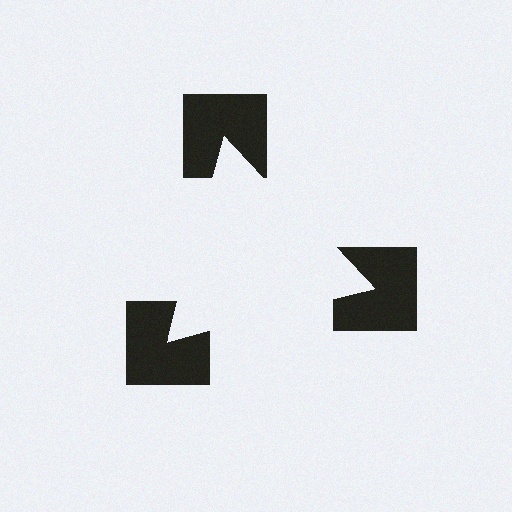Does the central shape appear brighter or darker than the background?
It typically appears slightly brighter than the background, even though no actual brightness change is drawn.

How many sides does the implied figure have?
3 sides.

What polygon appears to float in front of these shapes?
An illusory triangle — its edges are inferred from the aligned wedge cuts in the notched squares, not physically drawn.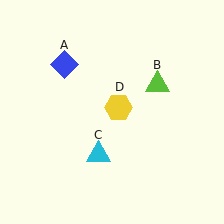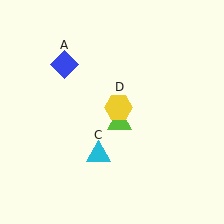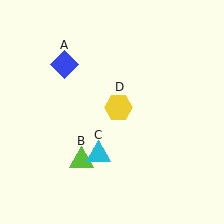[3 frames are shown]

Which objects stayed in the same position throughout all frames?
Blue diamond (object A) and cyan triangle (object C) and yellow hexagon (object D) remained stationary.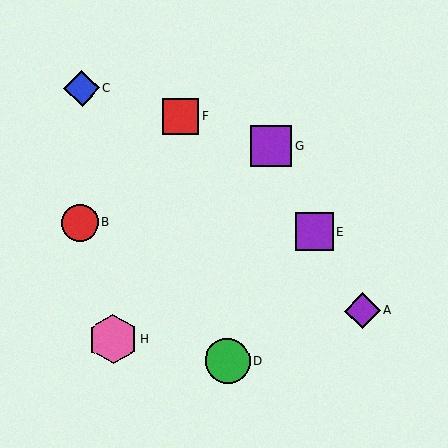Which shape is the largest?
The pink hexagon (labeled H) is the largest.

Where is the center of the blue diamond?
The center of the blue diamond is at (82, 88).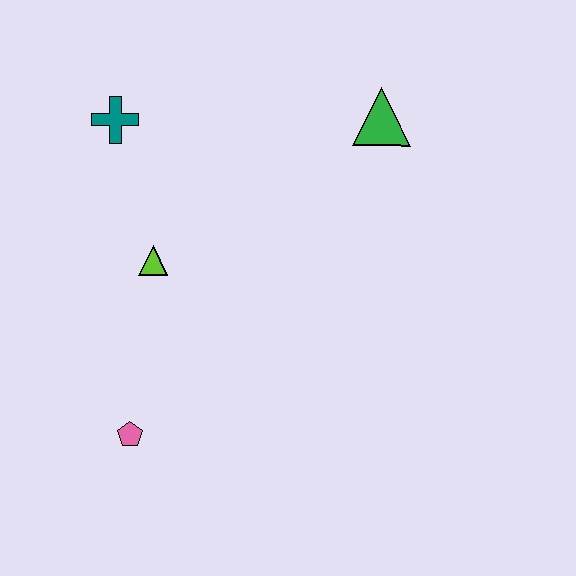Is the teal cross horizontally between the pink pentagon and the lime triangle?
No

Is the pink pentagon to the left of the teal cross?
No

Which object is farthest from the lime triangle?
The green triangle is farthest from the lime triangle.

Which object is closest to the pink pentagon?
The lime triangle is closest to the pink pentagon.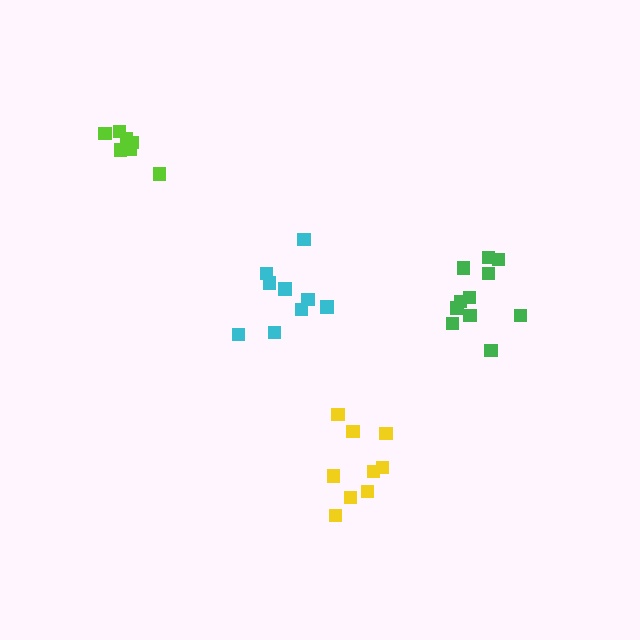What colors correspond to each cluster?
The clusters are colored: cyan, green, lime, yellow.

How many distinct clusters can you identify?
There are 4 distinct clusters.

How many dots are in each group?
Group 1: 9 dots, Group 2: 11 dots, Group 3: 7 dots, Group 4: 9 dots (36 total).